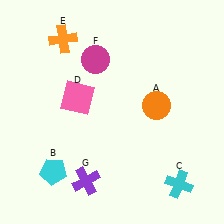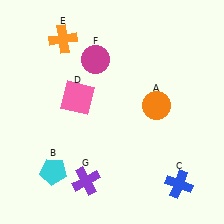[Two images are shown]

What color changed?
The cross (C) changed from cyan in Image 1 to blue in Image 2.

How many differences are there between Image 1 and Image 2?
There is 1 difference between the two images.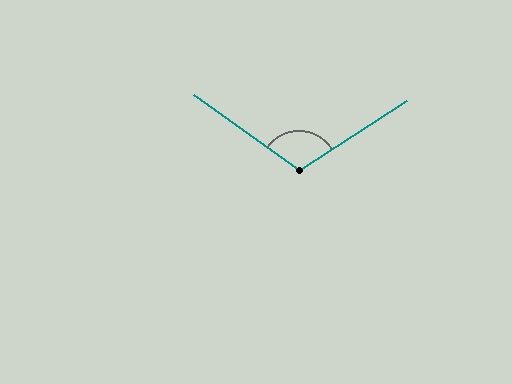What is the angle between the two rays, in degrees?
Approximately 112 degrees.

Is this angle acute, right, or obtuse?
It is obtuse.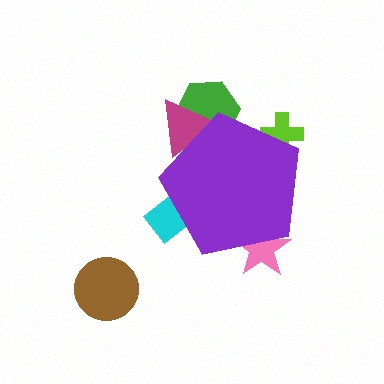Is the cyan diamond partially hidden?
Yes, the cyan diamond is partially hidden behind the purple pentagon.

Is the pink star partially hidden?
Yes, the pink star is partially hidden behind the purple pentagon.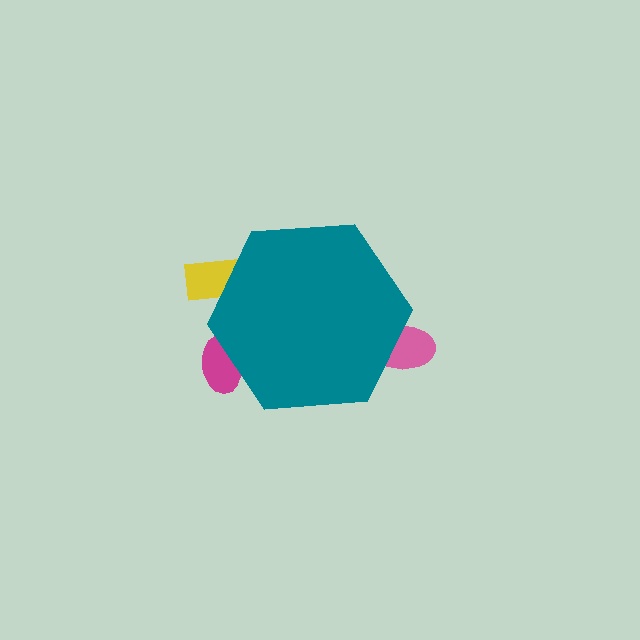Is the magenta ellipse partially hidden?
Yes, the magenta ellipse is partially hidden behind the teal hexagon.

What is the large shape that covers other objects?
A teal hexagon.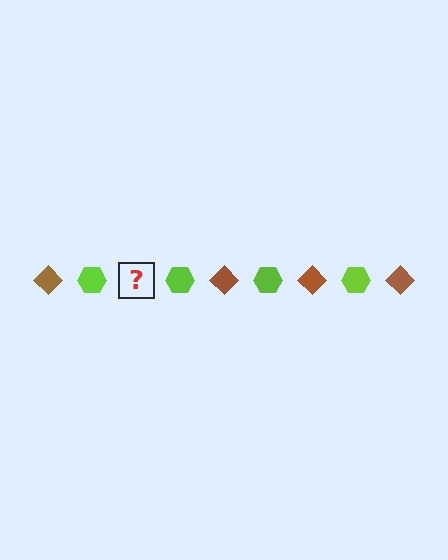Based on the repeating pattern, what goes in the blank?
The blank should be a brown diamond.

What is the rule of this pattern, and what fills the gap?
The rule is that the pattern alternates between brown diamond and lime hexagon. The gap should be filled with a brown diamond.